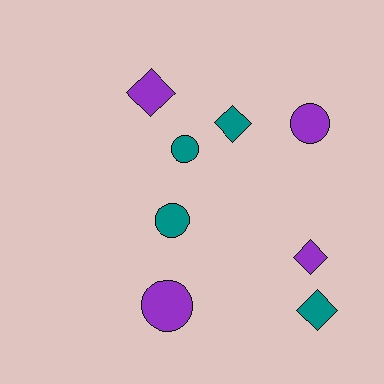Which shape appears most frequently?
Circle, with 4 objects.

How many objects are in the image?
There are 8 objects.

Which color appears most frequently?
Purple, with 4 objects.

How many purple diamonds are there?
There are 2 purple diamonds.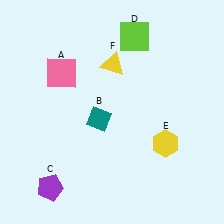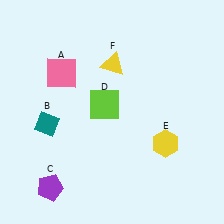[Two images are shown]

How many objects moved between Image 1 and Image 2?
2 objects moved between the two images.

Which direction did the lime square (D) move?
The lime square (D) moved down.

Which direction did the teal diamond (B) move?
The teal diamond (B) moved left.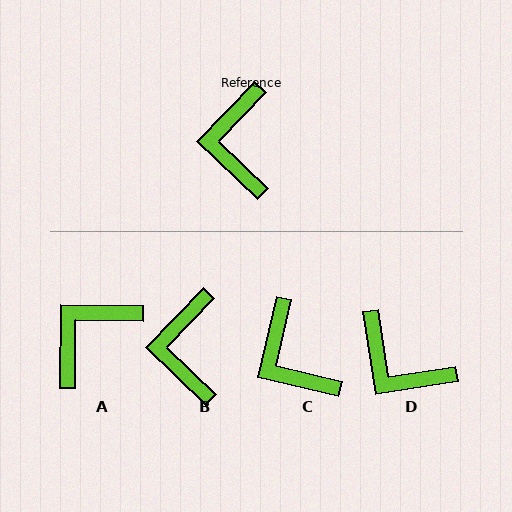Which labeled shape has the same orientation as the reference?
B.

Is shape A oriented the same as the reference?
No, it is off by about 46 degrees.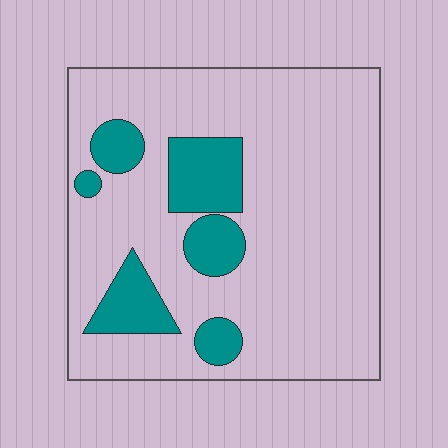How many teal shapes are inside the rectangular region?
6.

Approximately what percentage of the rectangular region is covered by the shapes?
Approximately 20%.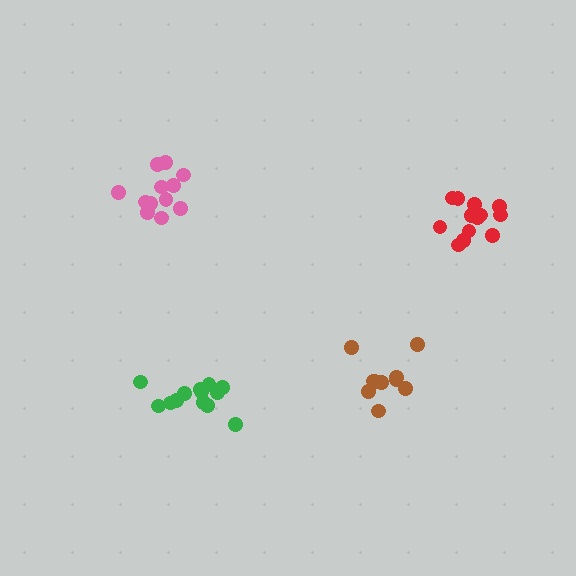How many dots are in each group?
Group 1: 12 dots, Group 2: 13 dots, Group 3: 14 dots, Group 4: 10 dots (49 total).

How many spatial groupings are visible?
There are 4 spatial groupings.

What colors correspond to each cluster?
The clusters are colored: pink, red, green, brown.